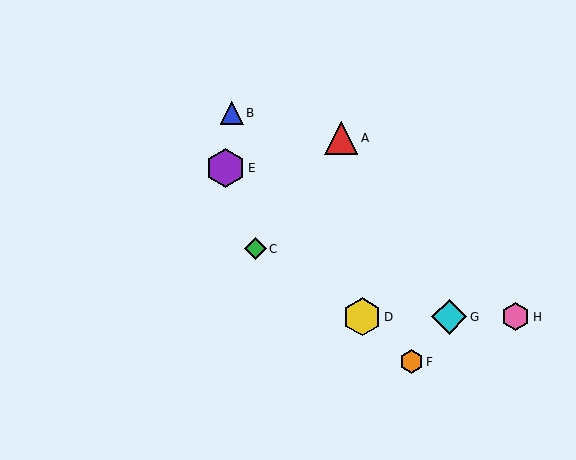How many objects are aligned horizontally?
3 objects (D, G, H) are aligned horizontally.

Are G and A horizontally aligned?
No, G is at y≈317 and A is at y≈138.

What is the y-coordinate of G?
Object G is at y≈317.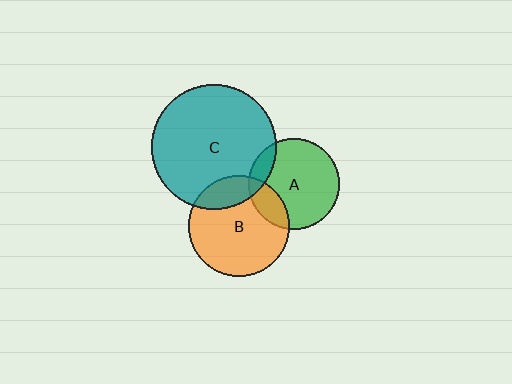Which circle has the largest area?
Circle C (teal).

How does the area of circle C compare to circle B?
Approximately 1.5 times.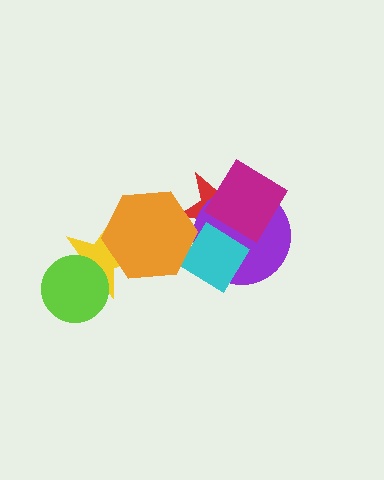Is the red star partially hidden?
Yes, it is partially covered by another shape.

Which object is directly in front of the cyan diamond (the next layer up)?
The orange hexagon is directly in front of the cyan diamond.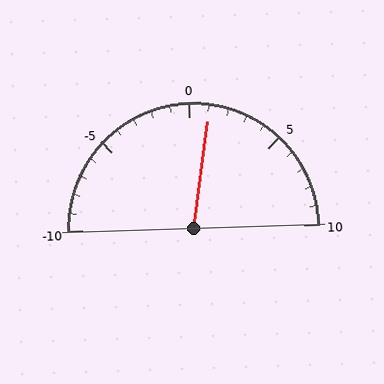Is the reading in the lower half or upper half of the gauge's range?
The reading is in the upper half of the range (-10 to 10).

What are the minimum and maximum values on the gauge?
The gauge ranges from -10 to 10.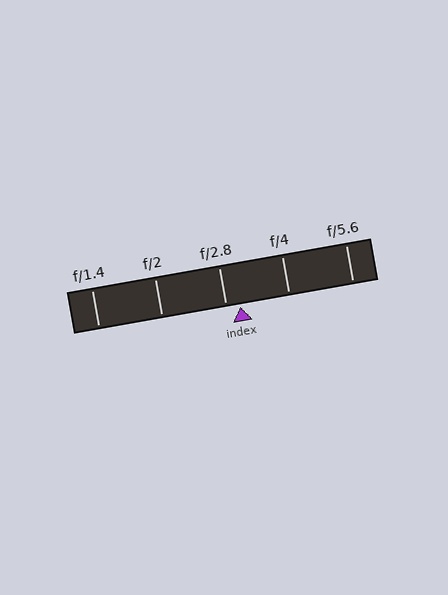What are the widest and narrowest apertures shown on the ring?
The widest aperture shown is f/1.4 and the narrowest is f/5.6.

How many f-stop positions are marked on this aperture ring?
There are 5 f-stop positions marked.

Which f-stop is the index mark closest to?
The index mark is closest to f/2.8.